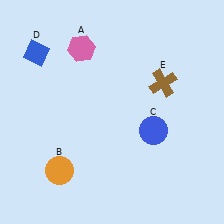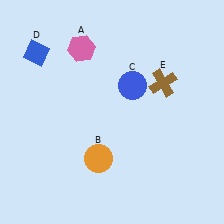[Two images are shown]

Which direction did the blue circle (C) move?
The blue circle (C) moved up.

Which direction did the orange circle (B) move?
The orange circle (B) moved right.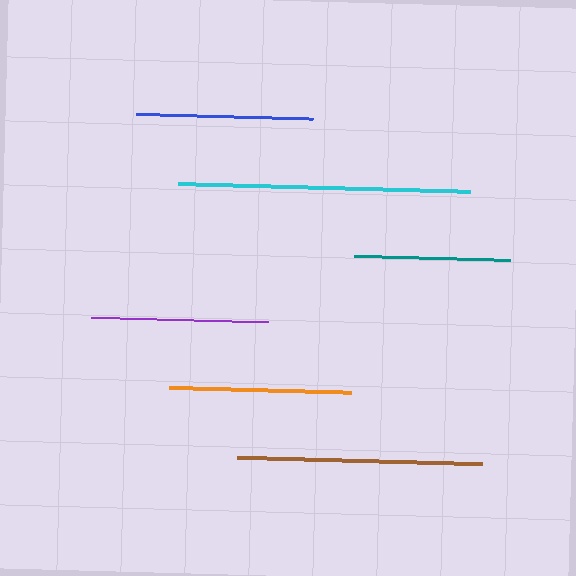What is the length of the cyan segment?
The cyan segment is approximately 291 pixels long.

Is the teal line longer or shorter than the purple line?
The purple line is longer than the teal line.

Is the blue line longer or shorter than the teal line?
The blue line is longer than the teal line.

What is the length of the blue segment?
The blue segment is approximately 177 pixels long.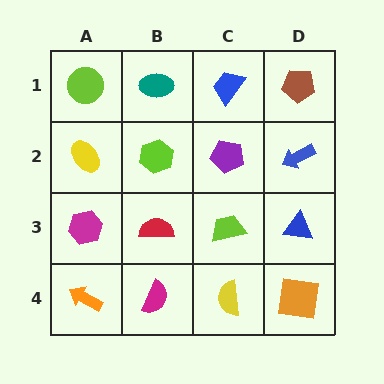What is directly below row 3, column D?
An orange square.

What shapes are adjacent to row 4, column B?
A red semicircle (row 3, column B), an orange arrow (row 4, column A), a yellow semicircle (row 4, column C).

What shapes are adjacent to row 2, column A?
A lime circle (row 1, column A), a magenta hexagon (row 3, column A), a lime hexagon (row 2, column B).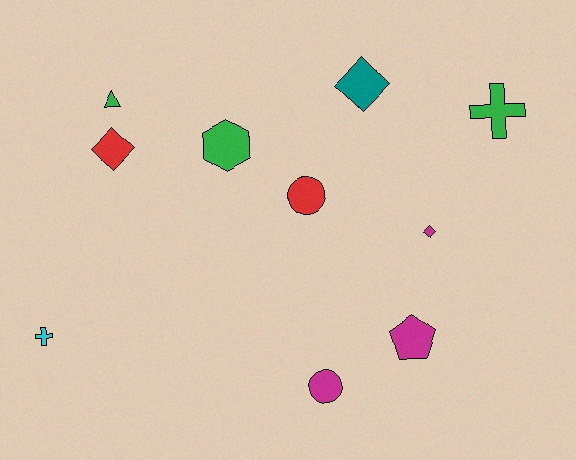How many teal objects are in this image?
There is 1 teal object.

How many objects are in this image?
There are 10 objects.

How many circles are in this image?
There are 2 circles.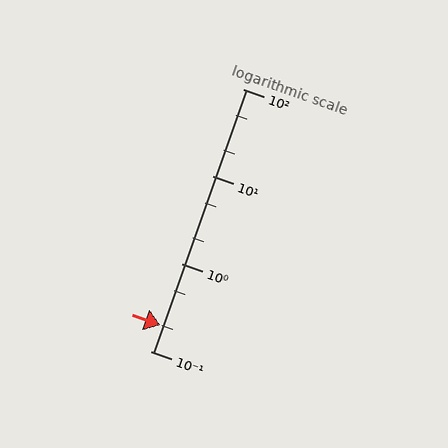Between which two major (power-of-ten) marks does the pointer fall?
The pointer is between 0.1 and 1.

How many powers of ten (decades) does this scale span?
The scale spans 3 decades, from 0.1 to 100.